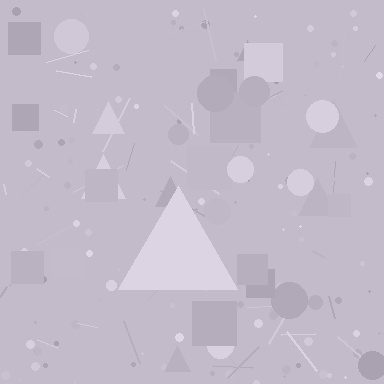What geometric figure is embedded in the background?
A triangle is embedded in the background.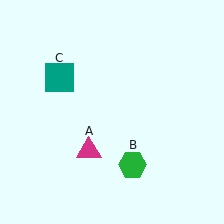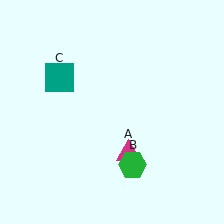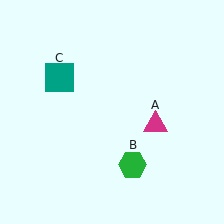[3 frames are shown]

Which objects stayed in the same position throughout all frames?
Green hexagon (object B) and teal square (object C) remained stationary.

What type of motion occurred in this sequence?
The magenta triangle (object A) rotated counterclockwise around the center of the scene.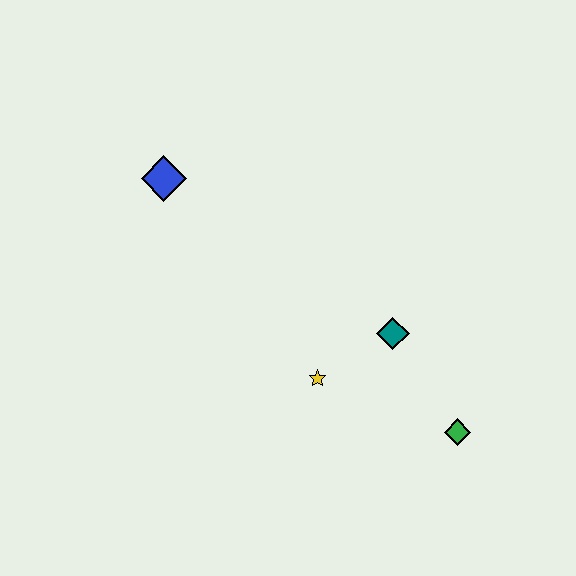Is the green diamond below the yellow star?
Yes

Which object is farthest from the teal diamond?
The blue diamond is farthest from the teal diamond.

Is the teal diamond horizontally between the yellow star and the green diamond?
Yes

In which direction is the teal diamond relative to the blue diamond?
The teal diamond is to the right of the blue diamond.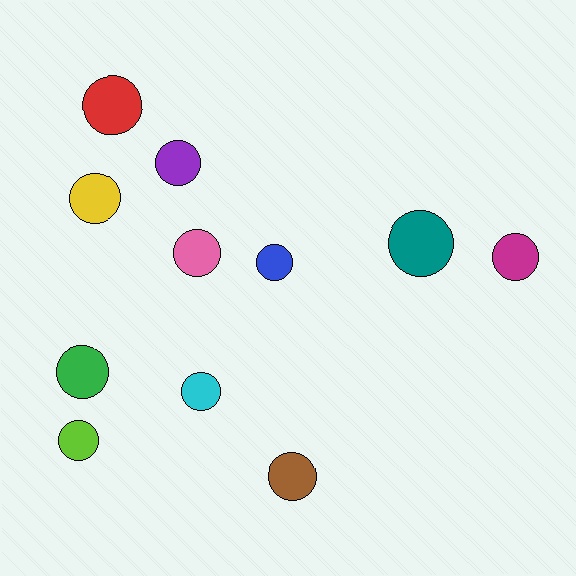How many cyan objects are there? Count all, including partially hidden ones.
There is 1 cyan object.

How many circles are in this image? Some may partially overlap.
There are 11 circles.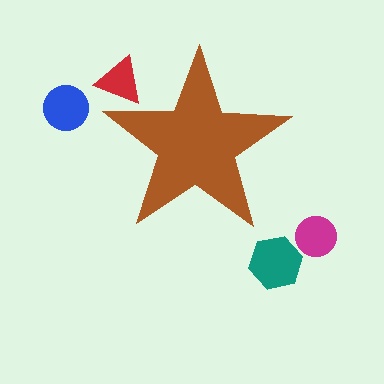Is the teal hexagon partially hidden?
No, the teal hexagon is fully visible.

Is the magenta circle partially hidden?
No, the magenta circle is fully visible.